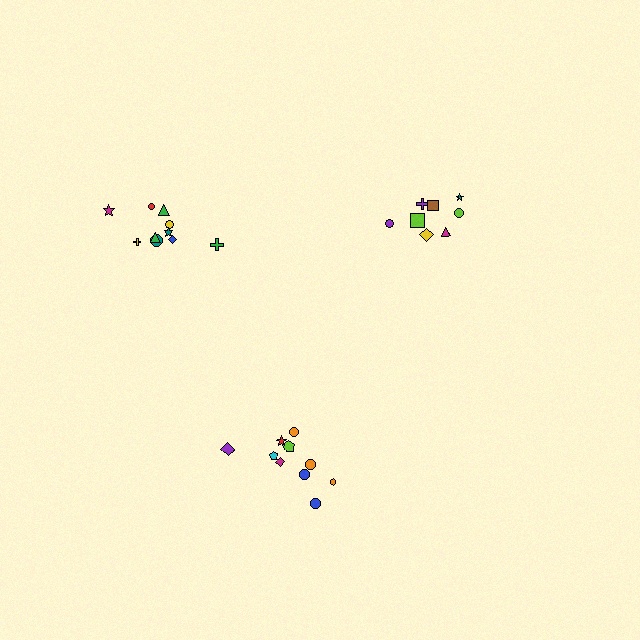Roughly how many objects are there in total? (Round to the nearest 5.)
Roughly 30 objects in total.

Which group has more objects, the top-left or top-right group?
The top-left group.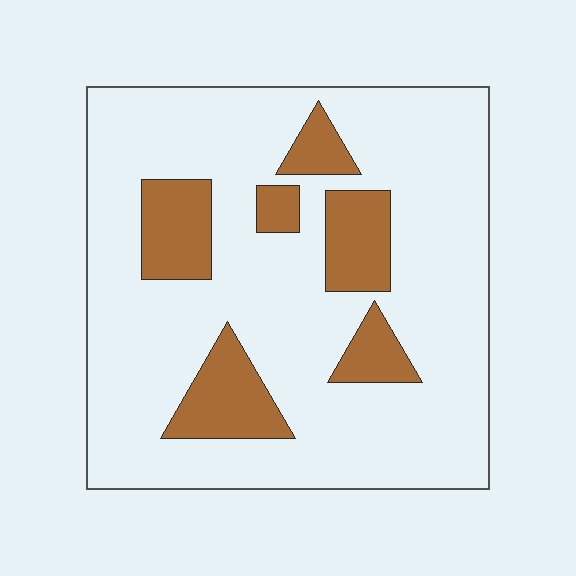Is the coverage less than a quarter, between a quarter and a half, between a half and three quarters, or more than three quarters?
Less than a quarter.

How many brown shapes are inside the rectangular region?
6.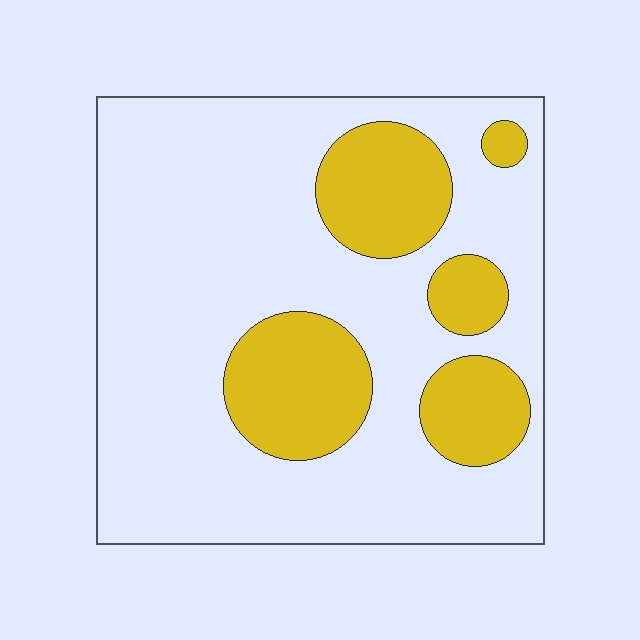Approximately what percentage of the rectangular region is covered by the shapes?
Approximately 25%.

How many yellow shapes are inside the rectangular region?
5.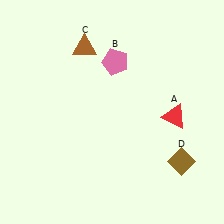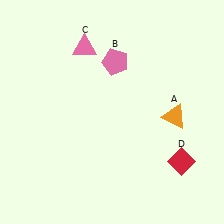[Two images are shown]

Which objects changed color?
A changed from red to orange. C changed from brown to pink. D changed from brown to red.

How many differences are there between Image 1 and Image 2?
There are 3 differences between the two images.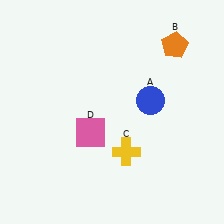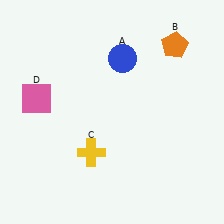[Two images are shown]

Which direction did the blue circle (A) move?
The blue circle (A) moved up.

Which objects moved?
The objects that moved are: the blue circle (A), the yellow cross (C), the pink square (D).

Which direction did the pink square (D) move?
The pink square (D) moved left.